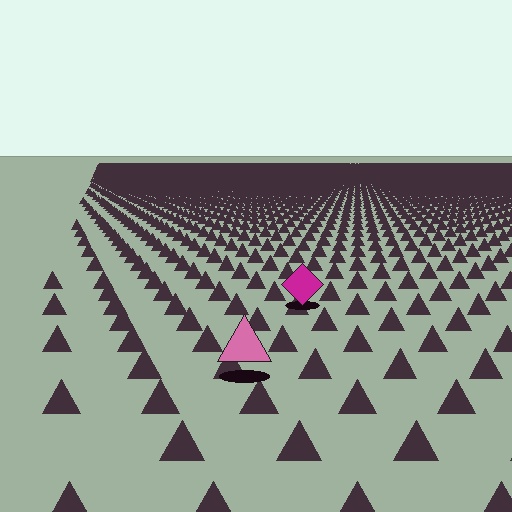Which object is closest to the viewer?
The pink triangle is closest. The texture marks near it are larger and more spread out.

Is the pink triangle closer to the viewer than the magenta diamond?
Yes. The pink triangle is closer — you can tell from the texture gradient: the ground texture is coarser near it.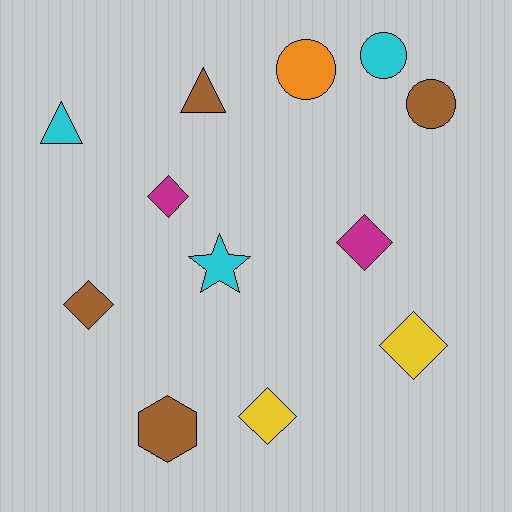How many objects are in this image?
There are 12 objects.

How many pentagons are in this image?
There are no pentagons.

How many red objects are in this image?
There are no red objects.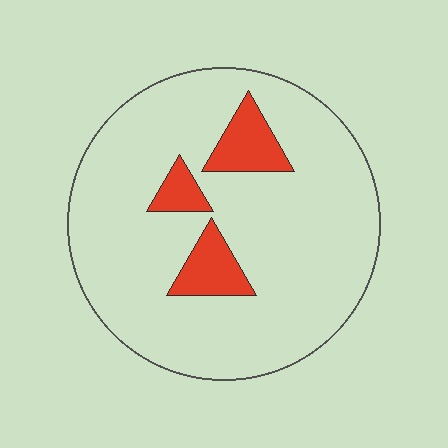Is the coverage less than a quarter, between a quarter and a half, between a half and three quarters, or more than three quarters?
Less than a quarter.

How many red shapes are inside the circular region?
3.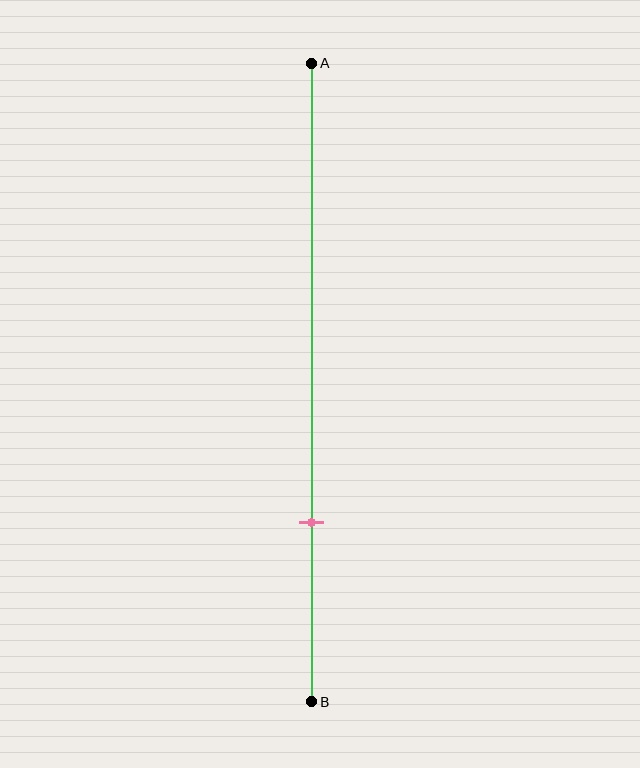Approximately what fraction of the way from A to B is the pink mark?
The pink mark is approximately 70% of the way from A to B.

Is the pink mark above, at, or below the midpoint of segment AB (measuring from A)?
The pink mark is below the midpoint of segment AB.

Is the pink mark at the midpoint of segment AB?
No, the mark is at about 70% from A, not at the 50% midpoint.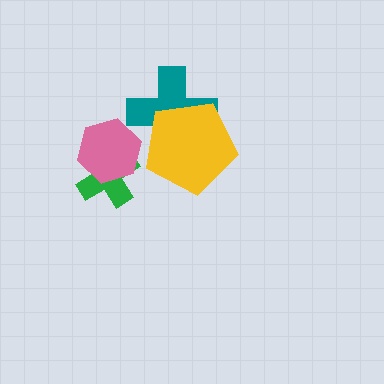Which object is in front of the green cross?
The pink hexagon is in front of the green cross.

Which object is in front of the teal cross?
The yellow pentagon is in front of the teal cross.